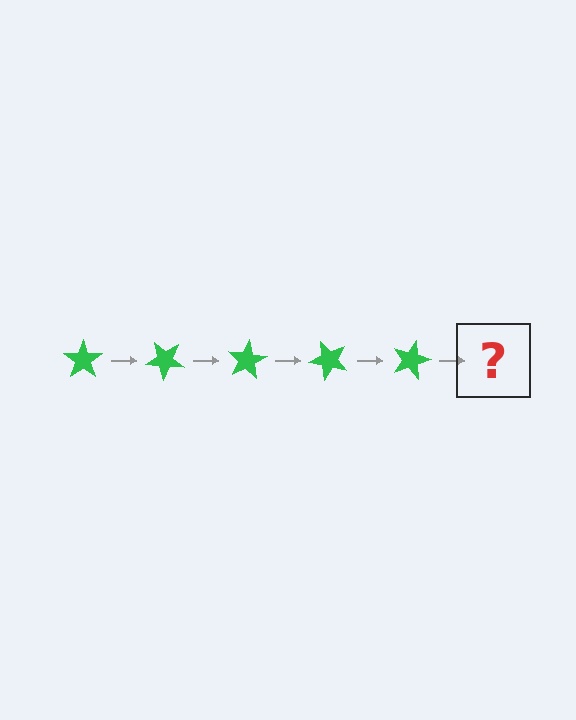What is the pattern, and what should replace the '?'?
The pattern is that the star rotates 40 degrees each step. The '?' should be a green star rotated 200 degrees.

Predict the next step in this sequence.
The next step is a green star rotated 200 degrees.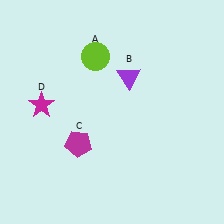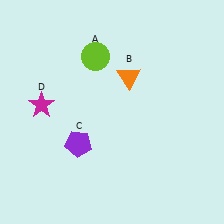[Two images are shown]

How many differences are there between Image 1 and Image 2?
There are 2 differences between the two images.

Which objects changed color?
B changed from purple to orange. C changed from magenta to purple.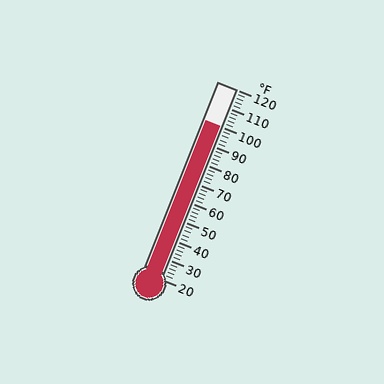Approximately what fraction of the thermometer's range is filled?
The thermometer is filled to approximately 80% of its range.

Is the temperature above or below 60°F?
The temperature is above 60°F.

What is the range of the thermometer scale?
The thermometer scale ranges from 20°F to 120°F.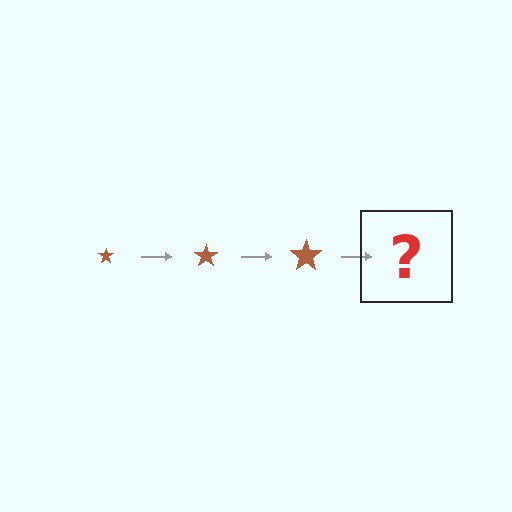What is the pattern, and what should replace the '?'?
The pattern is that the star gets progressively larger each step. The '?' should be a brown star, larger than the previous one.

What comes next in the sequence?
The next element should be a brown star, larger than the previous one.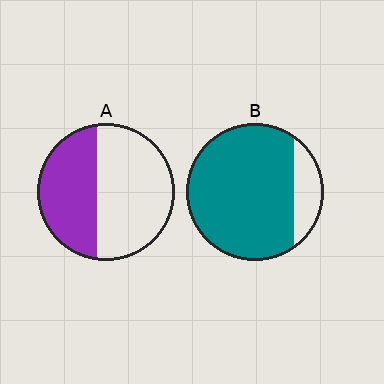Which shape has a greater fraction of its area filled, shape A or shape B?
Shape B.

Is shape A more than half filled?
No.